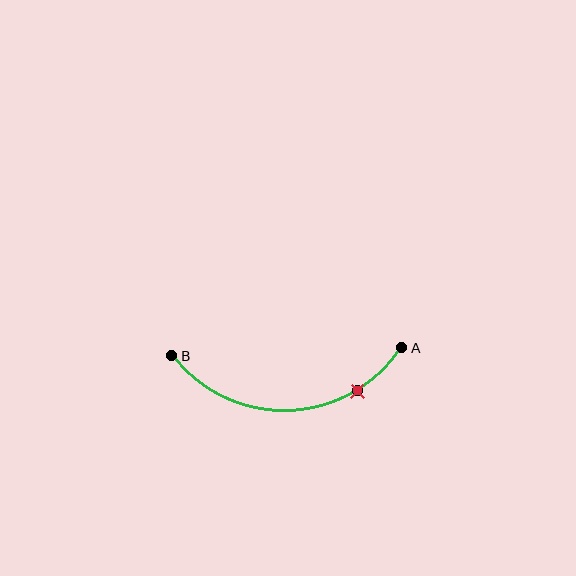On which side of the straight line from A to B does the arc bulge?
The arc bulges below the straight line connecting A and B.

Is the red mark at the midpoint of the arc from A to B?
No. The red mark lies on the arc but is closer to endpoint A. The arc midpoint would be at the point on the curve equidistant along the arc from both A and B.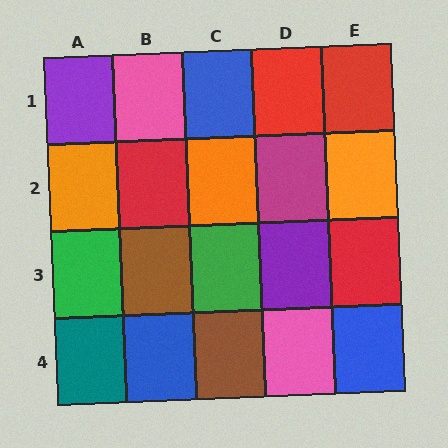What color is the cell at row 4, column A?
Teal.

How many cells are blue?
3 cells are blue.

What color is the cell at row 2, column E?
Orange.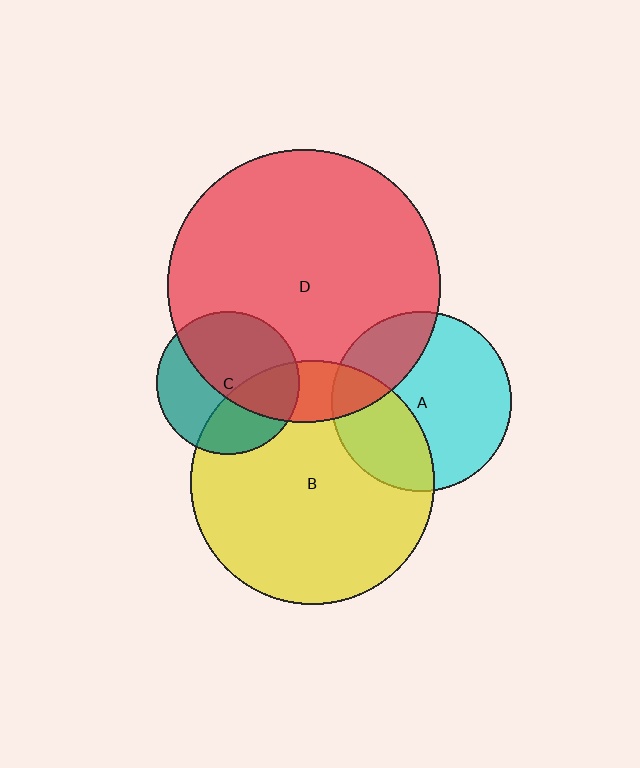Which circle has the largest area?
Circle D (red).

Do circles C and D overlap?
Yes.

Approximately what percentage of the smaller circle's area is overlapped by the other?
Approximately 55%.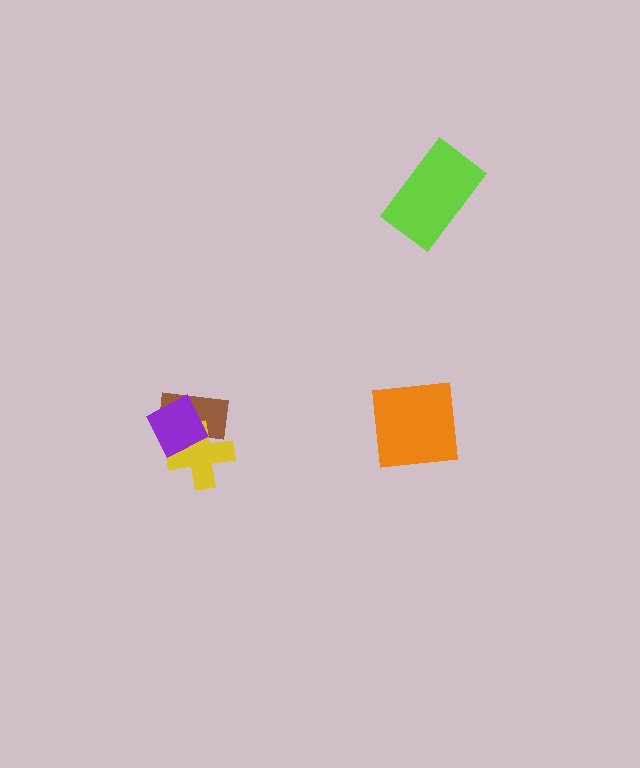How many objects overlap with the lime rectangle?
0 objects overlap with the lime rectangle.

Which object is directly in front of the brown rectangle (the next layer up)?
The yellow cross is directly in front of the brown rectangle.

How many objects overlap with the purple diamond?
2 objects overlap with the purple diamond.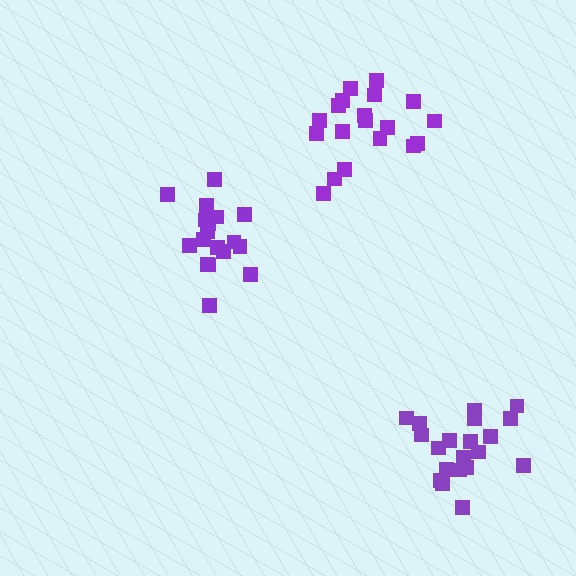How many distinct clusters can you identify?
There are 3 distinct clusters.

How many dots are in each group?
Group 1: 19 dots, Group 2: 20 dots, Group 3: 18 dots (57 total).